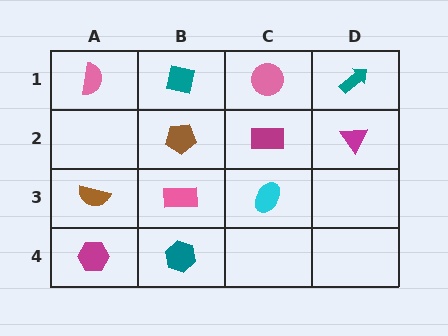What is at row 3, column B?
A pink rectangle.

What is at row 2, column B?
A brown pentagon.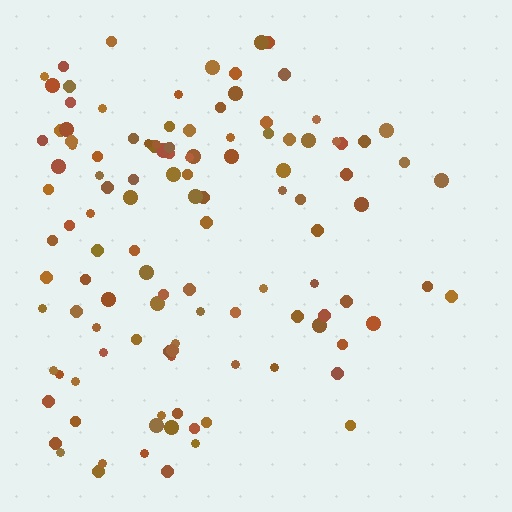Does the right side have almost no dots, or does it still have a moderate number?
Still a moderate number, just noticeably fewer than the left.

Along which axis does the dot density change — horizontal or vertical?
Horizontal.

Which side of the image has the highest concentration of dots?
The left.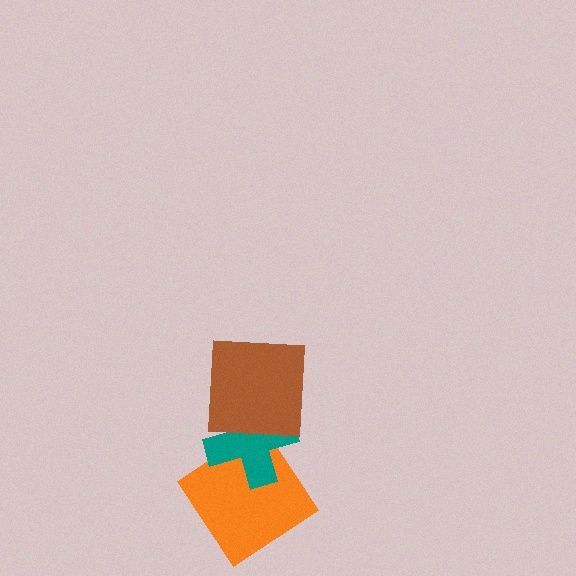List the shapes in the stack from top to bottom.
From top to bottom: the brown square, the teal cross, the orange diamond.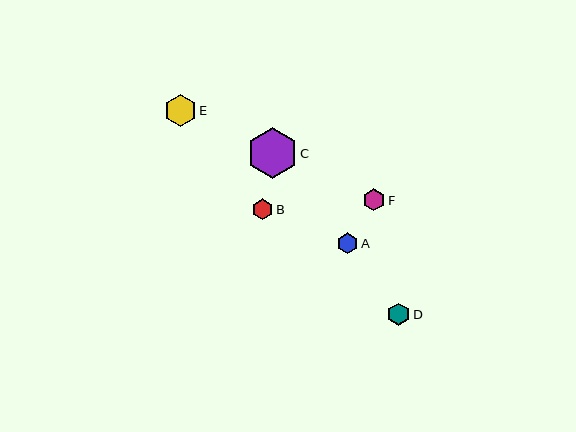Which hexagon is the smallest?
Hexagon B is the smallest with a size of approximately 21 pixels.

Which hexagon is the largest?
Hexagon C is the largest with a size of approximately 50 pixels.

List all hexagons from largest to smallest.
From largest to smallest: C, E, D, F, A, B.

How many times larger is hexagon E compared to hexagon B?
Hexagon E is approximately 1.5 times the size of hexagon B.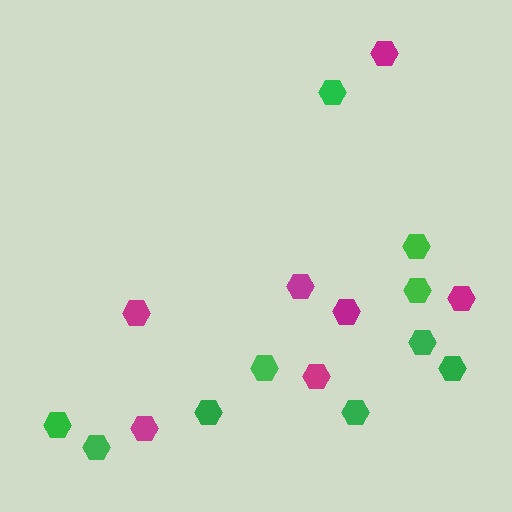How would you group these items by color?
There are 2 groups: one group of magenta hexagons (7) and one group of green hexagons (10).